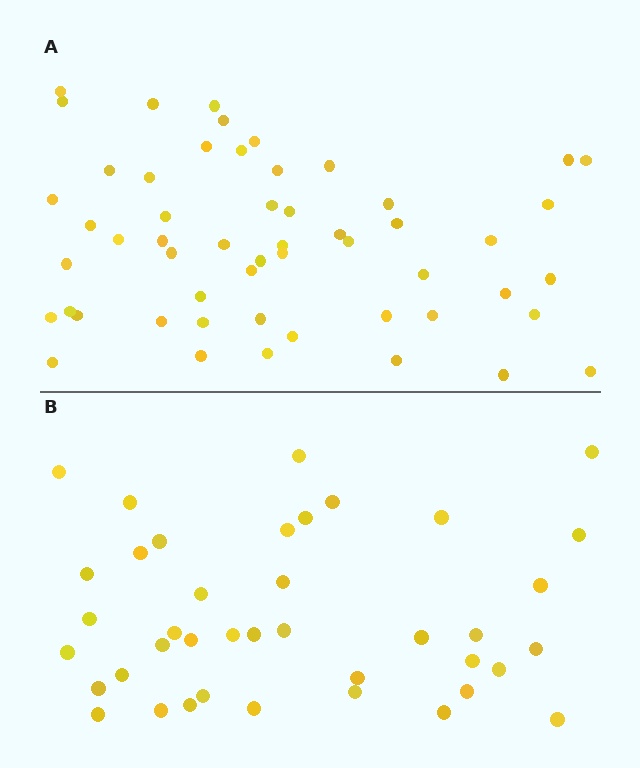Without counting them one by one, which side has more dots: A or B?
Region A (the top region) has more dots.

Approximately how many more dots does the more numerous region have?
Region A has approximately 15 more dots than region B.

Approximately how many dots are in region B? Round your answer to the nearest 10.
About 40 dots.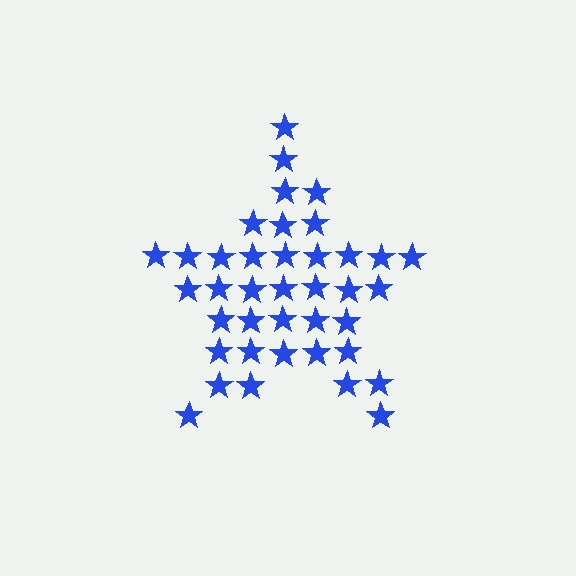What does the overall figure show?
The overall figure shows a star.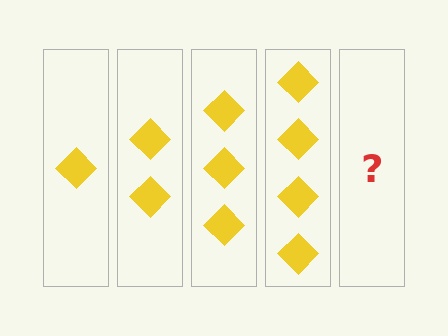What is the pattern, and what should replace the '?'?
The pattern is that each step adds one more diamond. The '?' should be 5 diamonds.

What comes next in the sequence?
The next element should be 5 diamonds.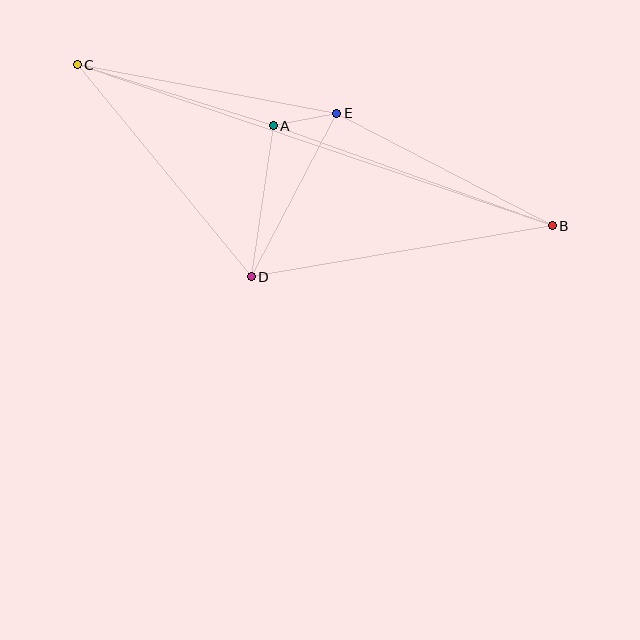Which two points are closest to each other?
Points A and E are closest to each other.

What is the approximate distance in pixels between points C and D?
The distance between C and D is approximately 275 pixels.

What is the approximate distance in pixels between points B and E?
The distance between B and E is approximately 243 pixels.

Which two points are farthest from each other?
Points B and C are farthest from each other.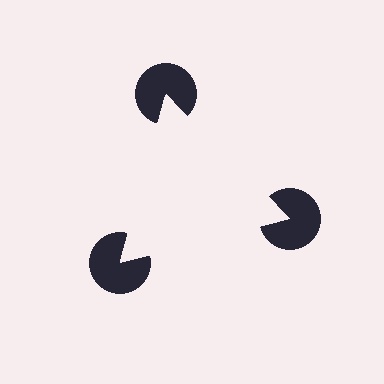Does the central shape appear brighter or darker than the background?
It typically appears slightly brighter than the background, even though no actual brightness change is drawn.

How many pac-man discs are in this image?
There are 3 — one at each vertex of the illusory triangle.